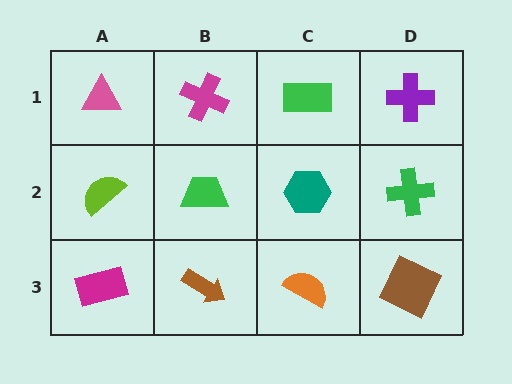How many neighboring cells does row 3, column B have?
3.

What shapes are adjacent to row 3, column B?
A green trapezoid (row 2, column B), a magenta rectangle (row 3, column A), an orange semicircle (row 3, column C).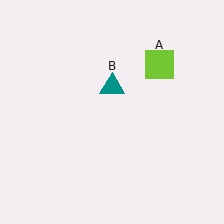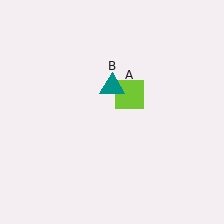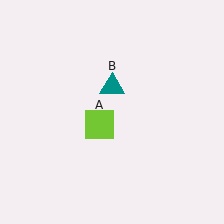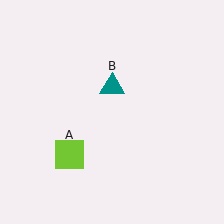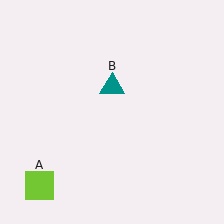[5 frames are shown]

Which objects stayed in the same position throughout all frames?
Teal triangle (object B) remained stationary.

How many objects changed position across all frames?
1 object changed position: lime square (object A).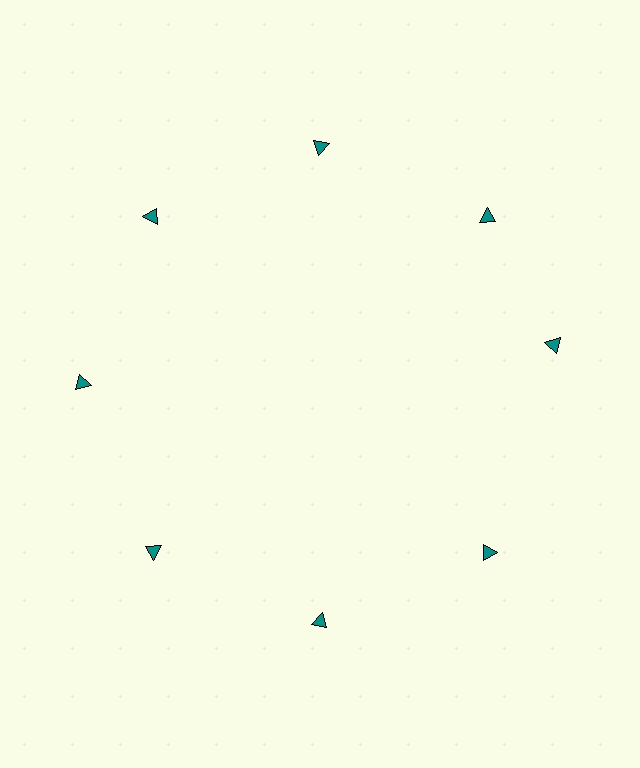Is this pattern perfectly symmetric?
No. The 8 teal triangles are arranged in a ring, but one element near the 3 o'clock position is rotated out of alignment along the ring, breaking the 8-fold rotational symmetry.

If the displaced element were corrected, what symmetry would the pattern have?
It would have 8-fold rotational symmetry — the pattern would map onto itself every 45 degrees.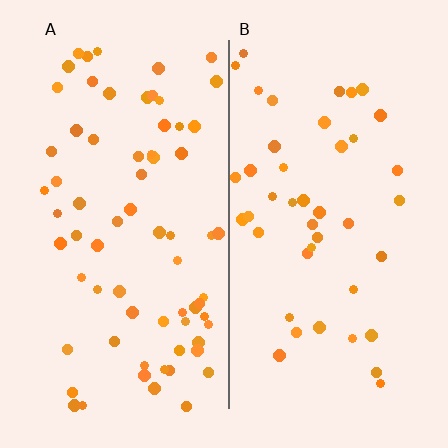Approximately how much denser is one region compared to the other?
Approximately 1.6× — region A over region B.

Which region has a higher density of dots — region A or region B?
A (the left).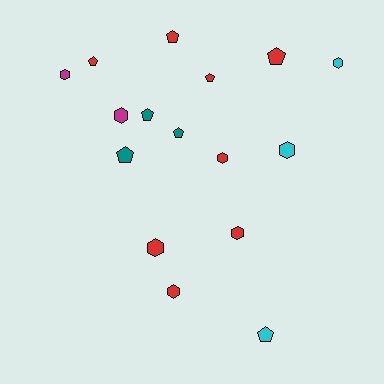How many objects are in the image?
There are 16 objects.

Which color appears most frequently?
Red, with 8 objects.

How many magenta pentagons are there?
There are no magenta pentagons.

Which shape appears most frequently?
Hexagon, with 8 objects.